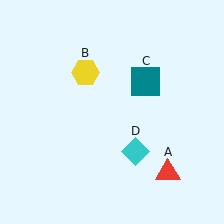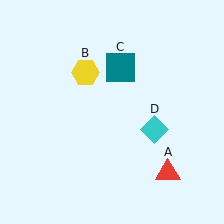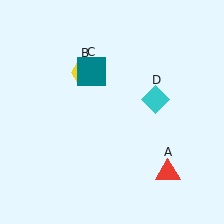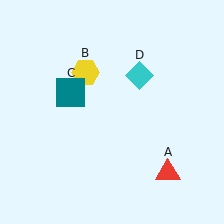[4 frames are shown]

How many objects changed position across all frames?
2 objects changed position: teal square (object C), cyan diamond (object D).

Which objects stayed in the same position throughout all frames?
Red triangle (object A) and yellow hexagon (object B) remained stationary.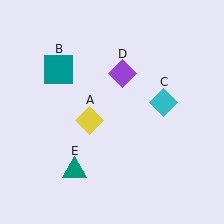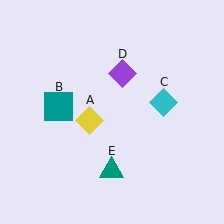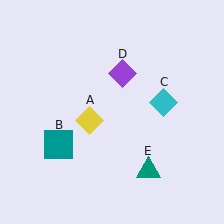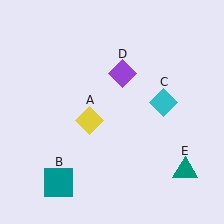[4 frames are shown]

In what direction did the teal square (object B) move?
The teal square (object B) moved down.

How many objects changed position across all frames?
2 objects changed position: teal square (object B), teal triangle (object E).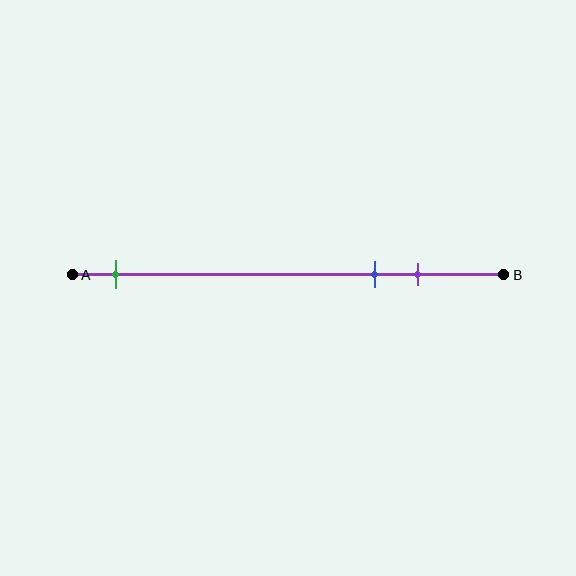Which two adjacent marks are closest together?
The blue and purple marks are the closest adjacent pair.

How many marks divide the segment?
There are 3 marks dividing the segment.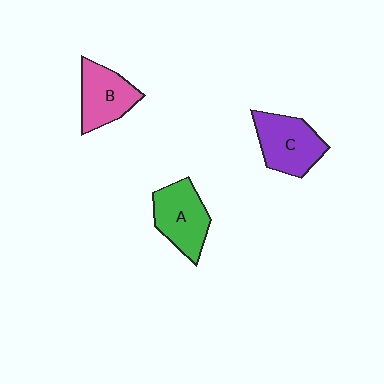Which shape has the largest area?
Shape C (purple).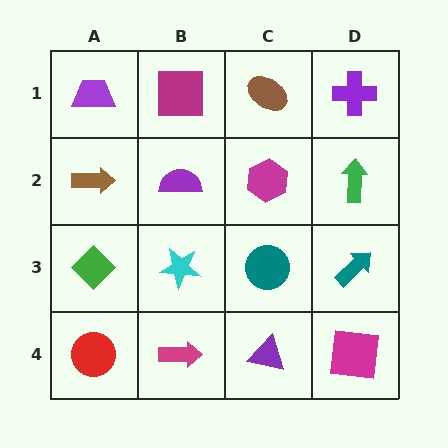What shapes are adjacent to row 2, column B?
A magenta square (row 1, column B), a cyan star (row 3, column B), a brown arrow (row 2, column A), a magenta hexagon (row 2, column C).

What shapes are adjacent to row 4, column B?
A cyan star (row 3, column B), a red circle (row 4, column A), a purple triangle (row 4, column C).